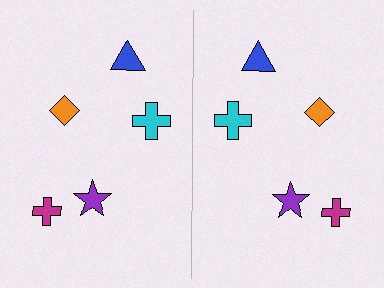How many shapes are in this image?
There are 10 shapes in this image.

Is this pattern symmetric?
Yes, this pattern has bilateral (reflection) symmetry.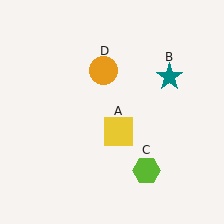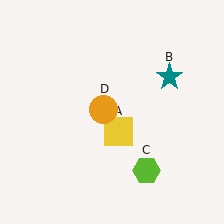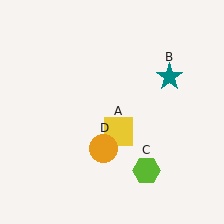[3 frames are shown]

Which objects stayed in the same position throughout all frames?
Yellow square (object A) and teal star (object B) and lime hexagon (object C) remained stationary.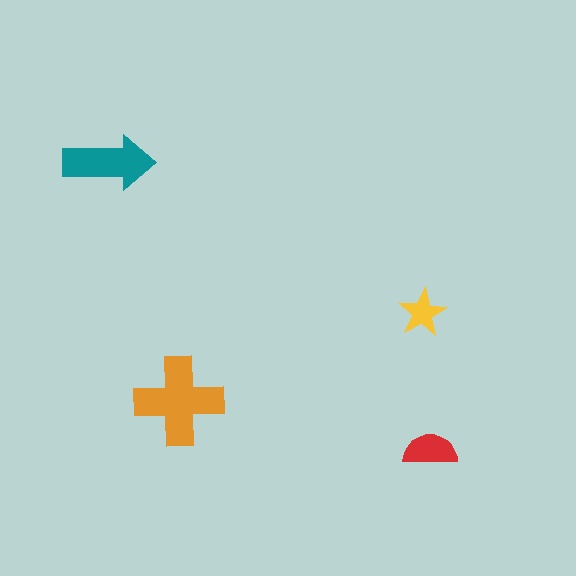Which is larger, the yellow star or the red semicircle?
The red semicircle.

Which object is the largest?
The orange cross.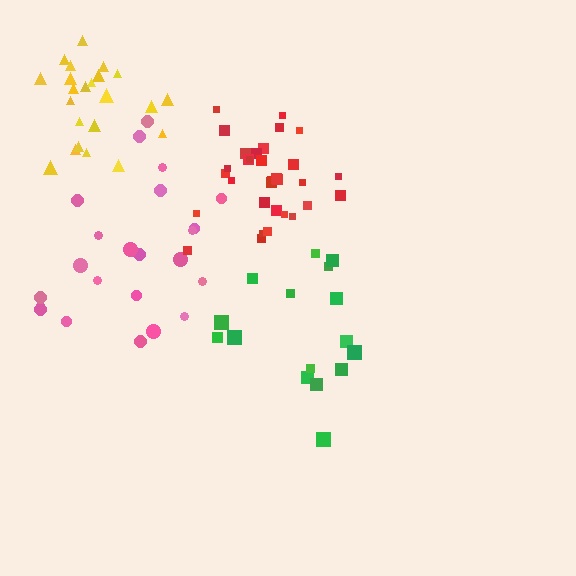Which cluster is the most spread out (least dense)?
Pink.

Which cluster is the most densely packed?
Red.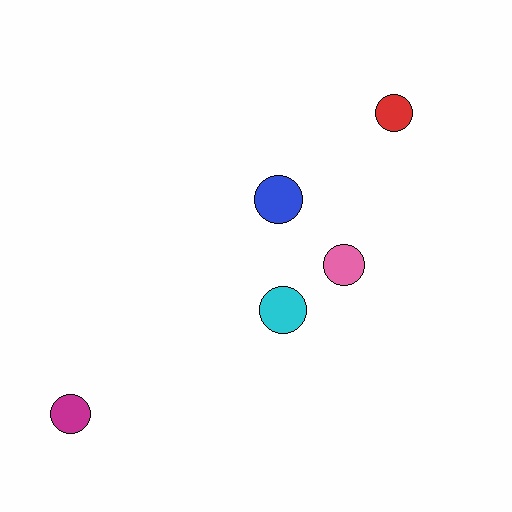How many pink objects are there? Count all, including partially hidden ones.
There is 1 pink object.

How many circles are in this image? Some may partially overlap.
There are 5 circles.